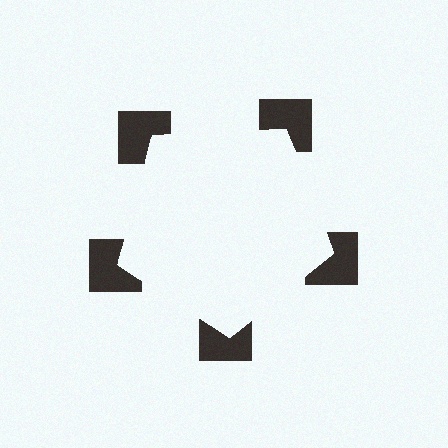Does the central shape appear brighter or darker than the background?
It typically appears slightly brighter than the background, even though no actual brightness change is drawn.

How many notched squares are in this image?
There are 5 — one at each vertex of the illusory pentagon.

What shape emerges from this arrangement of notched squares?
An illusory pentagon — its edges are inferred from the aligned wedge cuts in the notched squares, not physically drawn.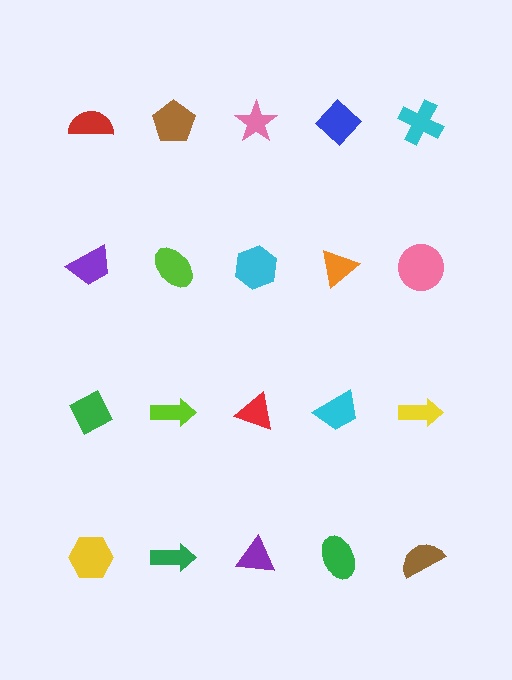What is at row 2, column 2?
A lime ellipse.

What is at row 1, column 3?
A pink star.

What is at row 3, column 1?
A green diamond.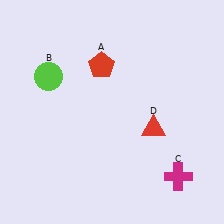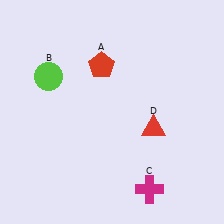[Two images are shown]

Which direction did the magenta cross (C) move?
The magenta cross (C) moved left.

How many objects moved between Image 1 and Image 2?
1 object moved between the two images.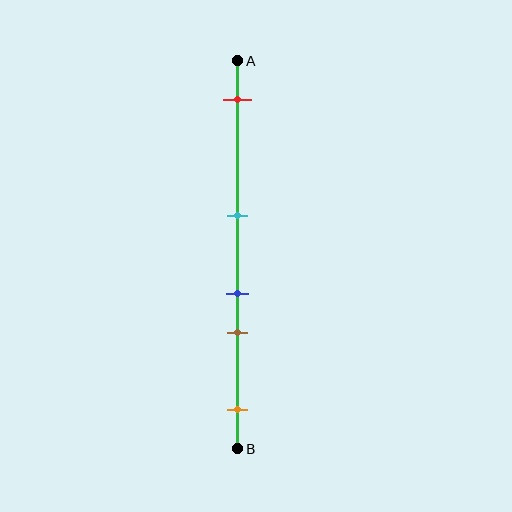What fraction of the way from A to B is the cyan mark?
The cyan mark is approximately 40% (0.4) of the way from A to B.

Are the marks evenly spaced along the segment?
No, the marks are not evenly spaced.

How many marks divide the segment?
There are 5 marks dividing the segment.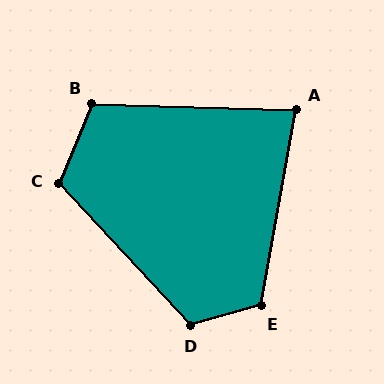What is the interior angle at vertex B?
Approximately 111 degrees (obtuse).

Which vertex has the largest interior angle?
D, at approximately 117 degrees.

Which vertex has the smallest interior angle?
A, at approximately 81 degrees.